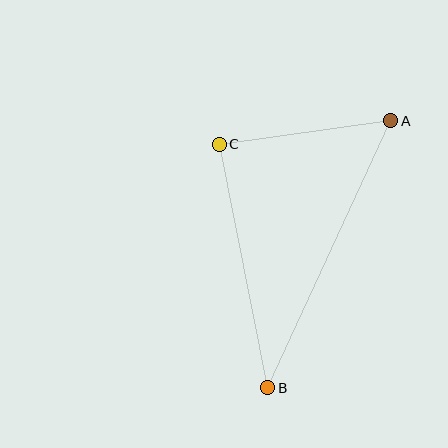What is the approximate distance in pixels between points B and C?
The distance between B and C is approximately 248 pixels.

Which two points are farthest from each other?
Points A and B are farthest from each other.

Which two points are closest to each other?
Points A and C are closest to each other.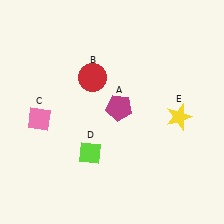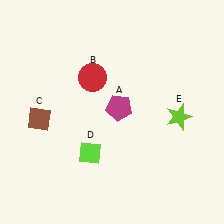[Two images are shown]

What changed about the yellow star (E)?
In Image 1, E is yellow. In Image 2, it changed to lime.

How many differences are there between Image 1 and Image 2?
There are 2 differences between the two images.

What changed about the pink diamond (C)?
In Image 1, C is pink. In Image 2, it changed to brown.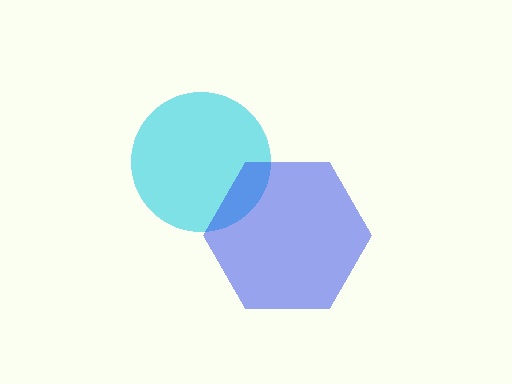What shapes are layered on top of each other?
The layered shapes are: a cyan circle, a blue hexagon.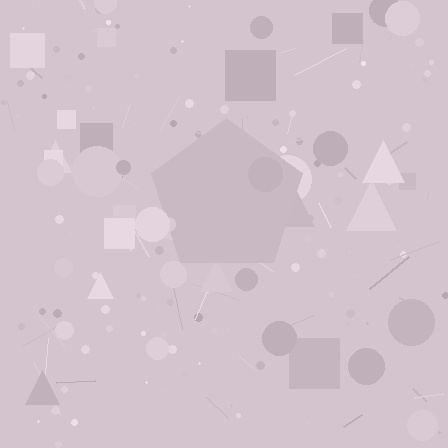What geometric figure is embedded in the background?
A pentagon is embedded in the background.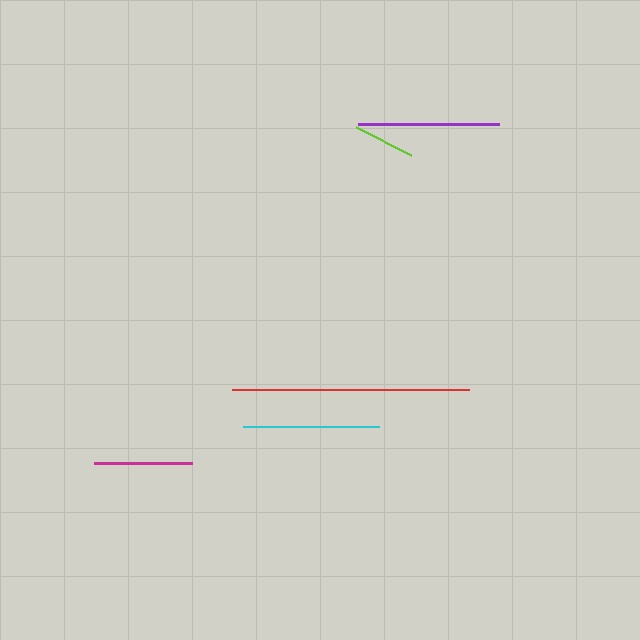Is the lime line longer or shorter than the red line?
The red line is longer than the lime line.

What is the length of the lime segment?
The lime segment is approximately 61 pixels long.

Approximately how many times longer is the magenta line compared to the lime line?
The magenta line is approximately 1.6 times the length of the lime line.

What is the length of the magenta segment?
The magenta segment is approximately 98 pixels long.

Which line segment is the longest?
The red line is the longest at approximately 237 pixels.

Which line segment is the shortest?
The lime line is the shortest at approximately 61 pixels.